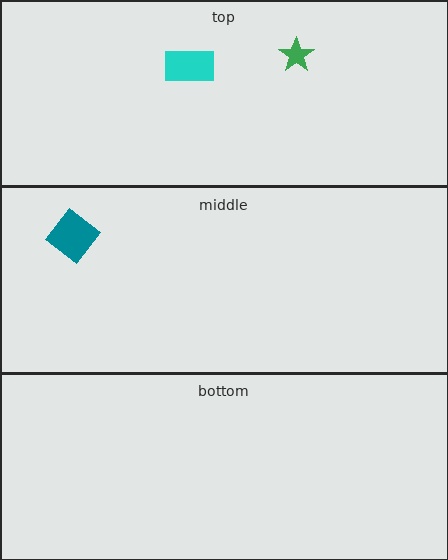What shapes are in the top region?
The cyan rectangle, the green star.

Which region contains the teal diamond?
The middle region.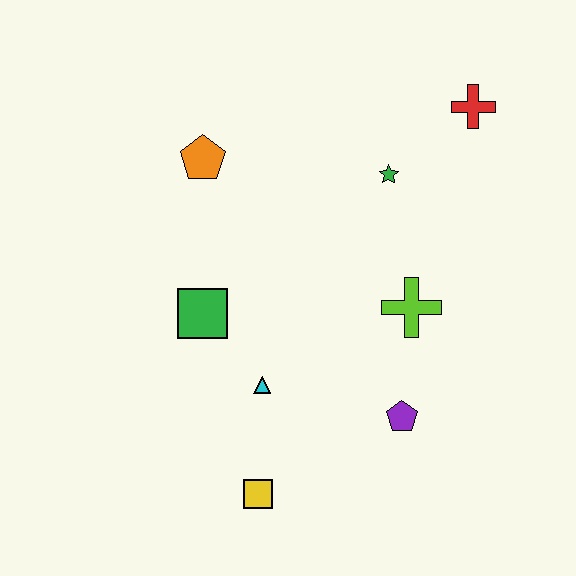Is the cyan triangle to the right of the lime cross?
No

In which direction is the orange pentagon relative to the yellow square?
The orange pentagon is above the yellow square.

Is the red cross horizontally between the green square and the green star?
No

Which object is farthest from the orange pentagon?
The yellow square is farthest from the orange pentagon.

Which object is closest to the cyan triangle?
The green square is closest to the cyan triangle.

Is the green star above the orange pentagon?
No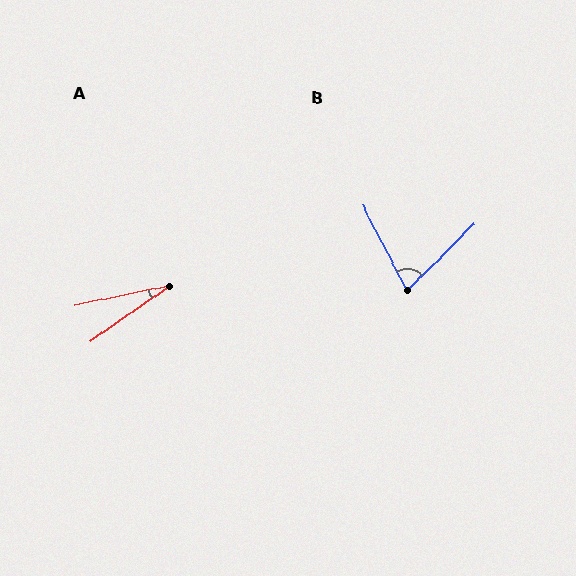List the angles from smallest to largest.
A (23°), B (72°).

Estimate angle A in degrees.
Approximately 23 degrees.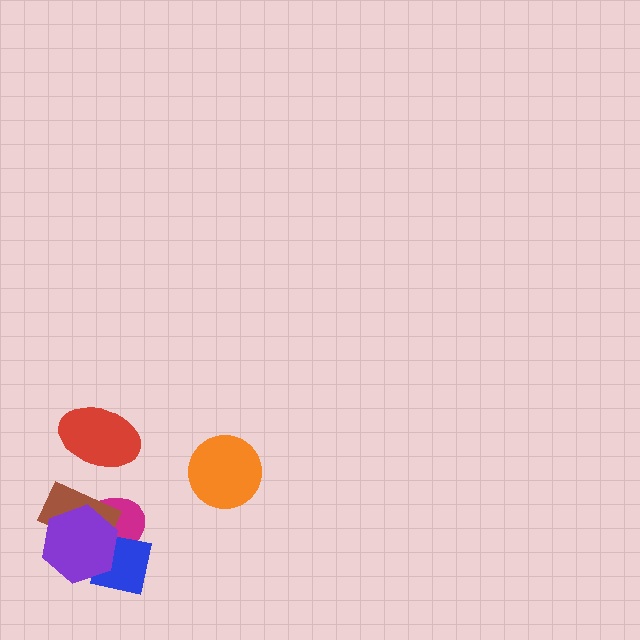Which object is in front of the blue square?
The purple hexagon is in front of the blue square.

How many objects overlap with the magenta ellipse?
3 objects overlap with the magenta ellipse.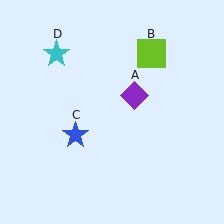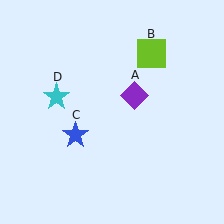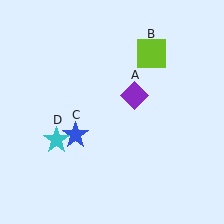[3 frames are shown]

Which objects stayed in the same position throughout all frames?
Purple diamond (object A) and lime square (object B) and blue star (object C) remained stationary.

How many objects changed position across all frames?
1 object changed position: cyan star (object D).